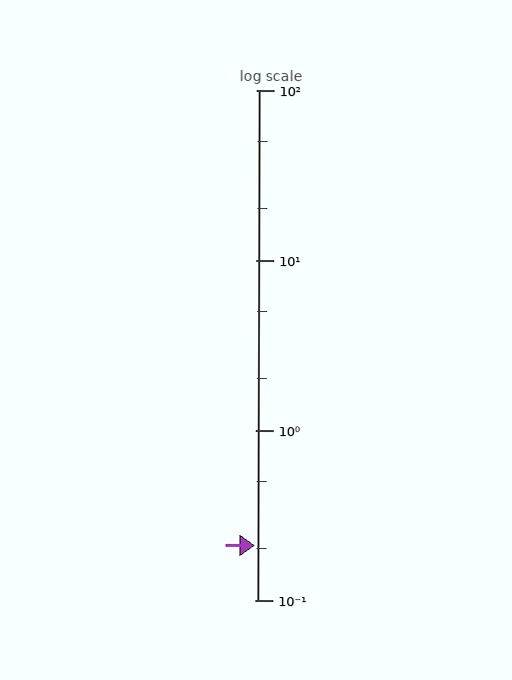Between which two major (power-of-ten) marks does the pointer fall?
The pointer is between 0.1 and 1.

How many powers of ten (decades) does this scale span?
The scale spans 3 decades, from 0.1 to 100.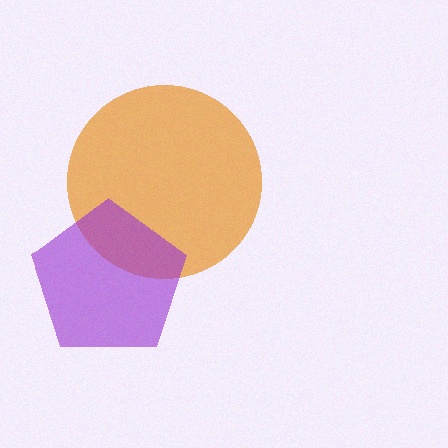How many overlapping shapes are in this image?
There are 2 overlapping shapes in the image.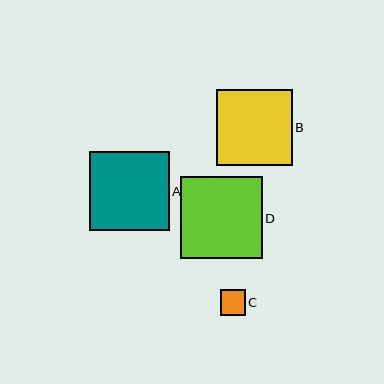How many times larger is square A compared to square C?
Square A is approximately 3.1 times the size of square C.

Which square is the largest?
Square D is the largest with a size of approximately 81 pixels.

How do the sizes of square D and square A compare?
Square D and square A are approximately the same size.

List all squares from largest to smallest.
From largest to smallest: D, A, B, C.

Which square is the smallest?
Square C is the smallest with a size of approximately 25 pixels.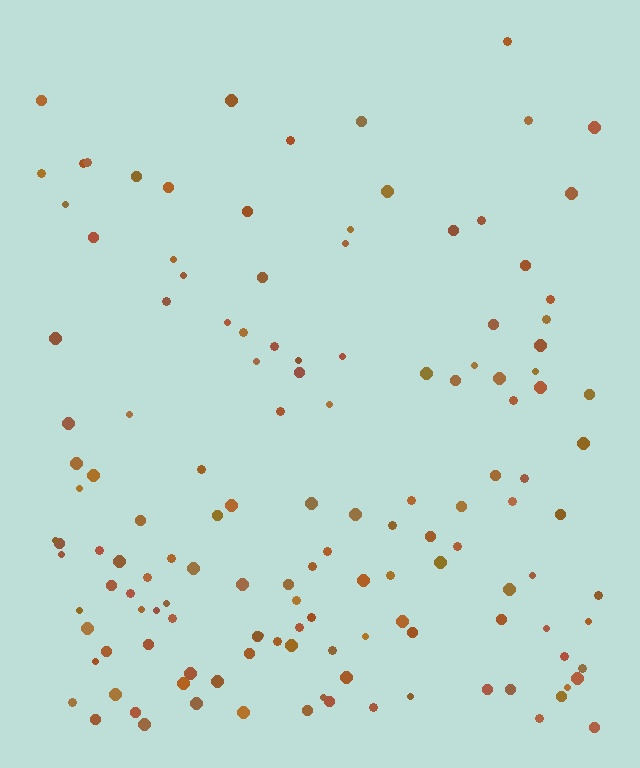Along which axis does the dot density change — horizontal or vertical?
Vertical.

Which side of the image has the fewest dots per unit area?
The top.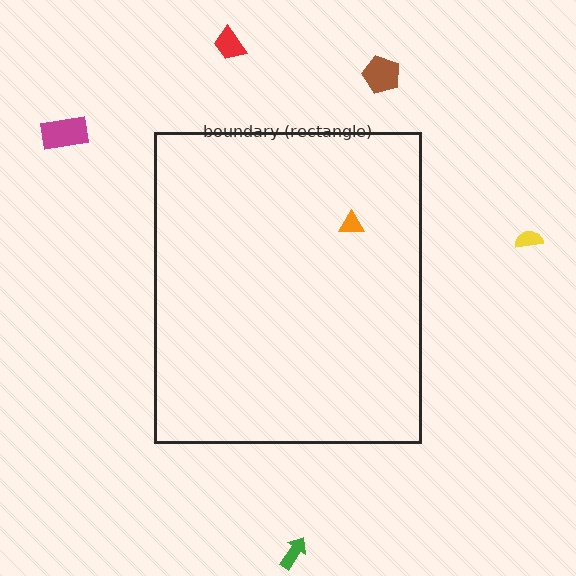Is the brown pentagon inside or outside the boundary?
Outside.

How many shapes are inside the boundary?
1 inside, 5 outside.